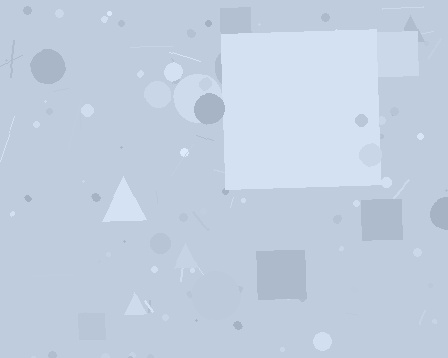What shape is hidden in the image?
A square is hidden in the image.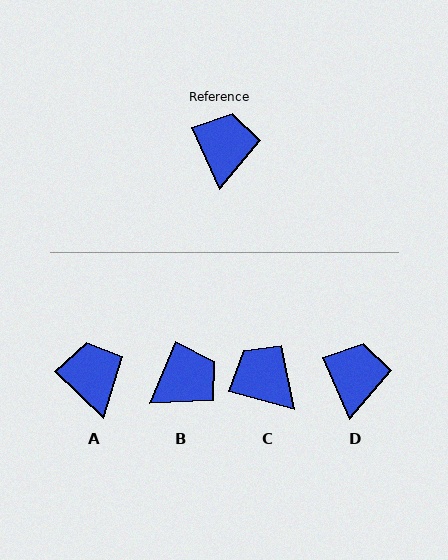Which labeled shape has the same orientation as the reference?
D.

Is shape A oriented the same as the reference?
No, it is off by about 23 degrees.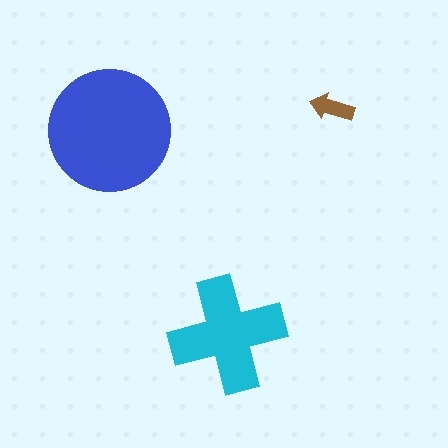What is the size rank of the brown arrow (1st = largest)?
3rd.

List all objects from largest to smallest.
The blue circle, the cyan cross, the brown arrow.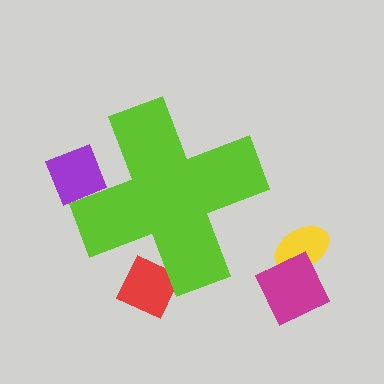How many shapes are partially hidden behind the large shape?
2 shapes are partially hidden.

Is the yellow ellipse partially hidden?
No, the yellow ellipse is fully visible.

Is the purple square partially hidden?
Yes, the purple square is partially hidden behind the lime cross.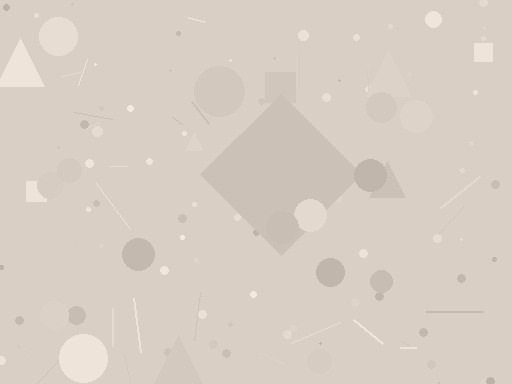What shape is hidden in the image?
A diamond is hidden in the image.